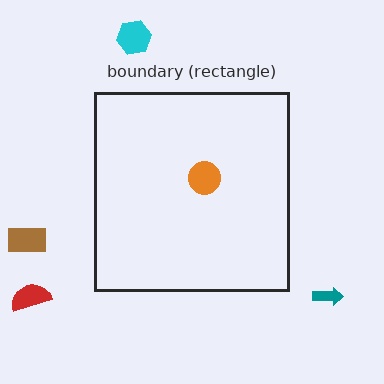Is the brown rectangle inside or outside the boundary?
Outside.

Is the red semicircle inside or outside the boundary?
Outside.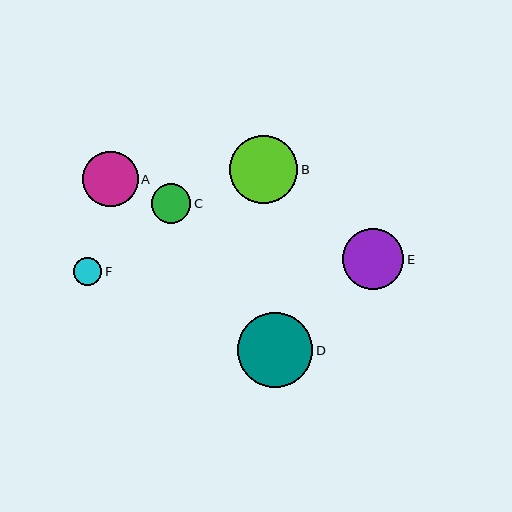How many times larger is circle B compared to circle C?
Circle B is approximately 1.7 times the size of circle C.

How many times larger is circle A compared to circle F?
Circle A is approximately 2.0 times the size of circle F.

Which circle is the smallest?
Circle F is the smallest with a size of approximately 28 pixels.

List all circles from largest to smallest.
From largest to smallest: D, B, E, A, C, F.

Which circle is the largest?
Circle D is the largest with a size of approximately 75 pixels.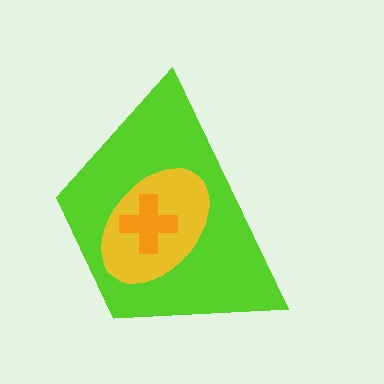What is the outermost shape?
The lime trapezoid.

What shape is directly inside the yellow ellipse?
The orange cross.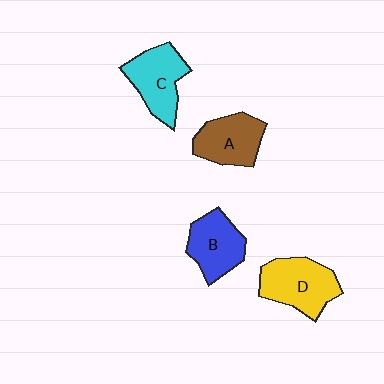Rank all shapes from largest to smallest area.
From largest to smallest: D (yellow), C (cyan), A (brown), B (blue).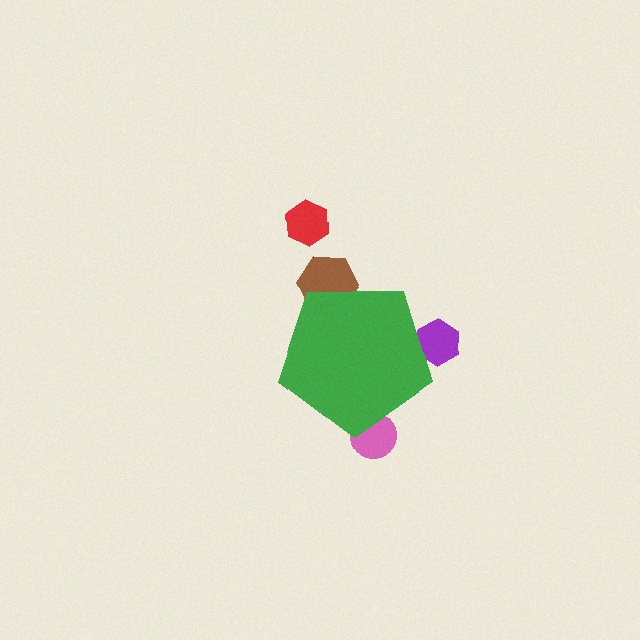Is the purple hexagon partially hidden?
Yes, the purple hexagon is partially hidden behind the green pentagon.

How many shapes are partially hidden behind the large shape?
3 shapes are partially hidden.